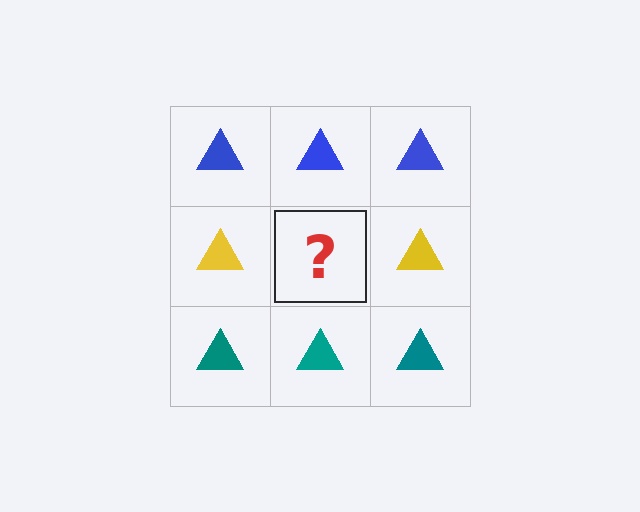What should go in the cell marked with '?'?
The missing cell should contain a yellow triangle.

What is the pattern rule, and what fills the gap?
The rule is that each row has a consistent color. The gap should be filled with a yellow triangle.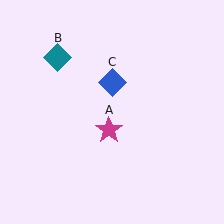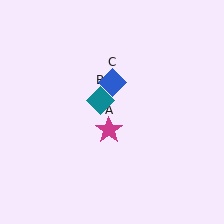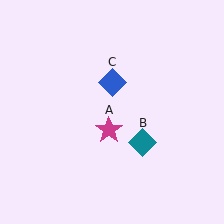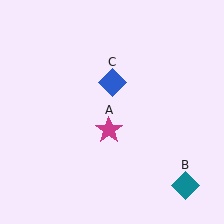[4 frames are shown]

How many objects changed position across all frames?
1 object changed position: teal diamond (object B).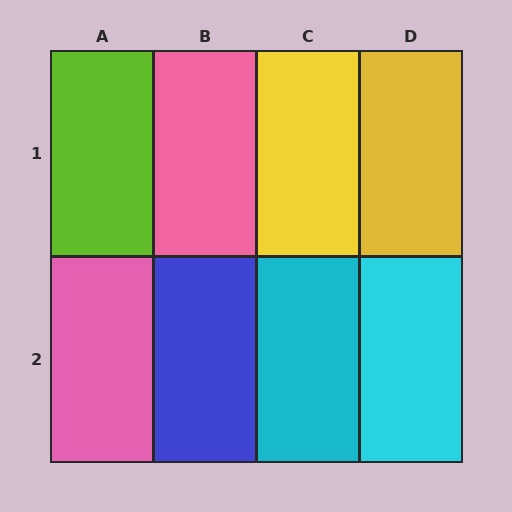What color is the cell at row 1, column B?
Pink.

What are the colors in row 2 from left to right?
Pink, blue, cyan, cyan.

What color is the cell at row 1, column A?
Lime.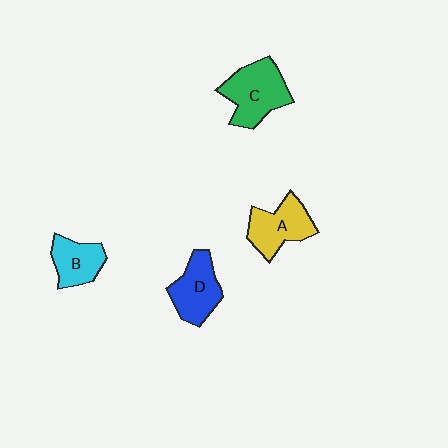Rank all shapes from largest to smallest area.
From largest to smallest: C (green), A (yellow), D (blue), B (cyan).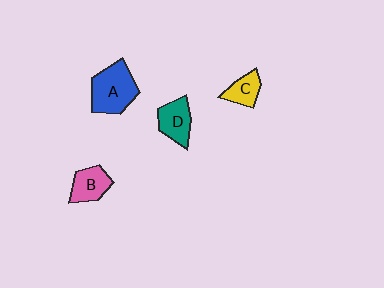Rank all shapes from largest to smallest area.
From largest to smallest: A (blue), D (teal), B (pink), C (yellow).